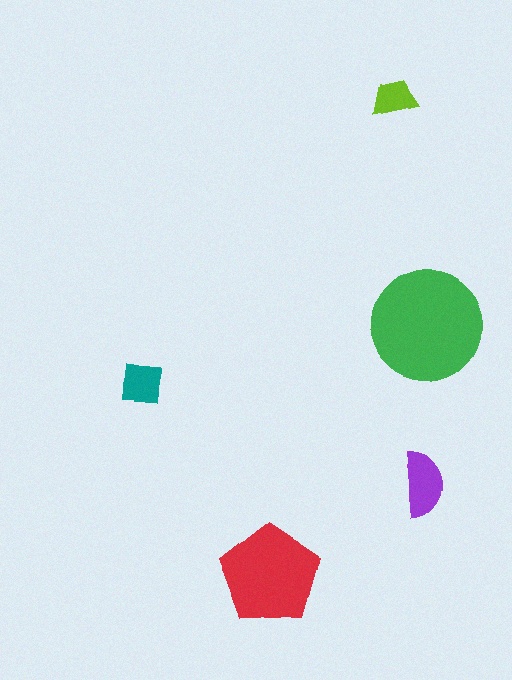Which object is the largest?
The green circle.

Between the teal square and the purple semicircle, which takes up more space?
The purple semicircle.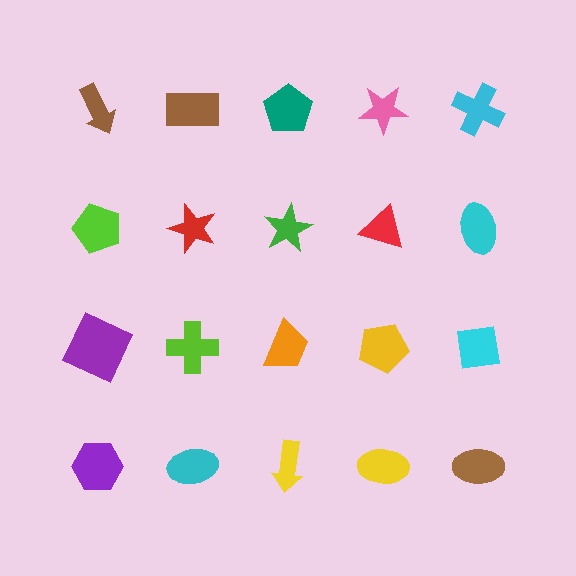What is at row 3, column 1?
A purple square.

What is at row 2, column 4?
A red triangle.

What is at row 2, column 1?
A lime pentagon.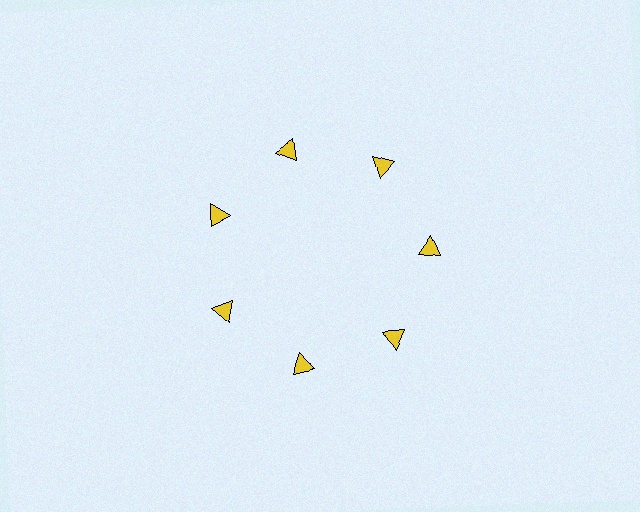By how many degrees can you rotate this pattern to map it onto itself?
The pattern maps onto itself every 51 degrees of rotation.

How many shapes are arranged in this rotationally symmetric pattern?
There are 7 shapes, arranged in 7 groups of 1.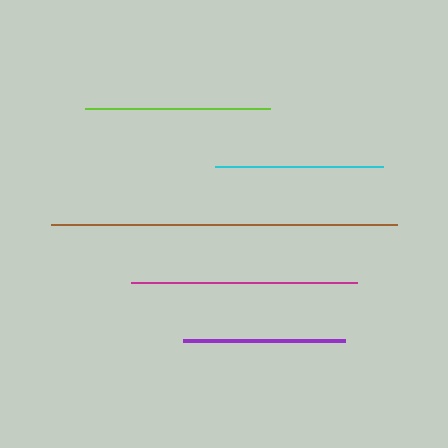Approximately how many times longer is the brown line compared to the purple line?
The brown line is approximately 2.1 times the length of the purple line.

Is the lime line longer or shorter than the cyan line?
The lime line is longer than the cyan line.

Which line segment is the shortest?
The purple line is the shortest at approximately 162 pixels.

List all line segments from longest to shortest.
From longest to shortest: brown, magenta, lime, cyan, purple.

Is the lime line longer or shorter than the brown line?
The brown line is longer than the lime line.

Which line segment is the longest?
The brown line is the longest at approximately 347 pixels.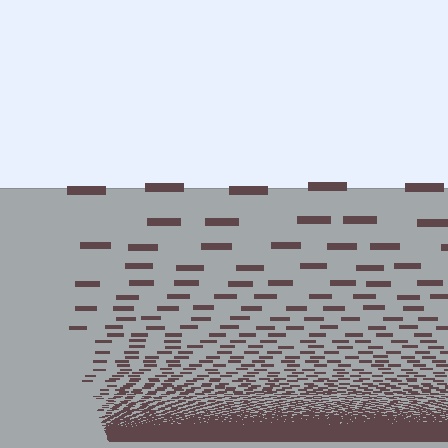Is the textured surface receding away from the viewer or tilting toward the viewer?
The surface appears to tilt toward the viewer. Texture elements get larger and sparser toward the top.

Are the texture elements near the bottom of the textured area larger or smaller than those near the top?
Smaller. The gradient is inverted — elements near the bottom are smaller and denser.